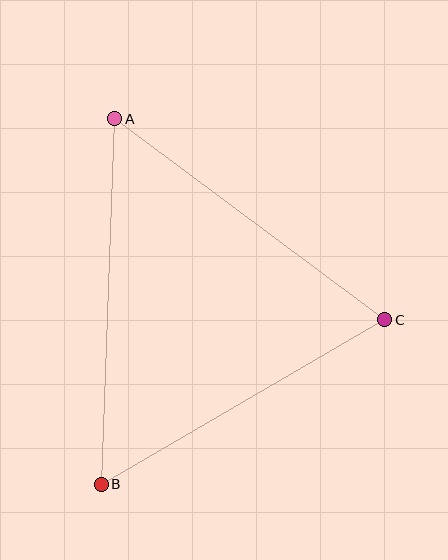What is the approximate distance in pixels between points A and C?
The distance between A and C is approximately 337 pixels.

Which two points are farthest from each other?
Points A and B are farthest from each other.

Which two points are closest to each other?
Points B and C are closest to each other.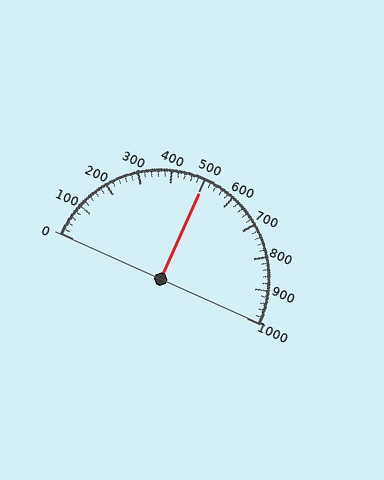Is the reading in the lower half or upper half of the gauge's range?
The reading is in the upper half of the range (0 to 1000).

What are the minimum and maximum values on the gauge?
The gauge ranges from 0 to 1000.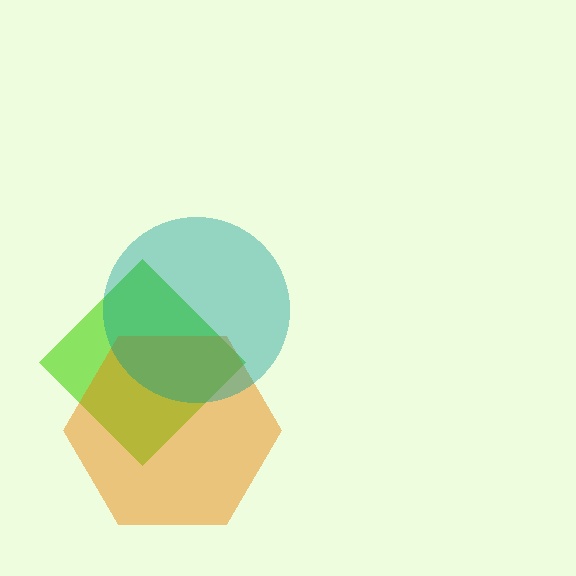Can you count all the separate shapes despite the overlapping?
Yes, there are 3 separate shapes.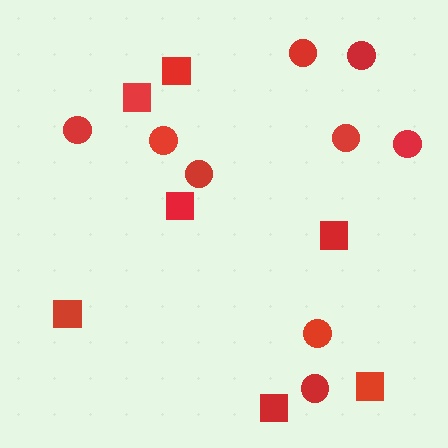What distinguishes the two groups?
There are 2 groups: one group of squares (7) and one group of circles (9).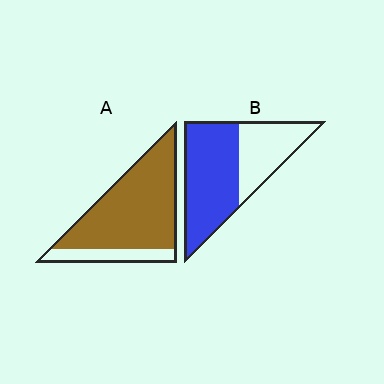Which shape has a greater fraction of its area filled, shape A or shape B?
Shape A.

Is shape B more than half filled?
Yes.